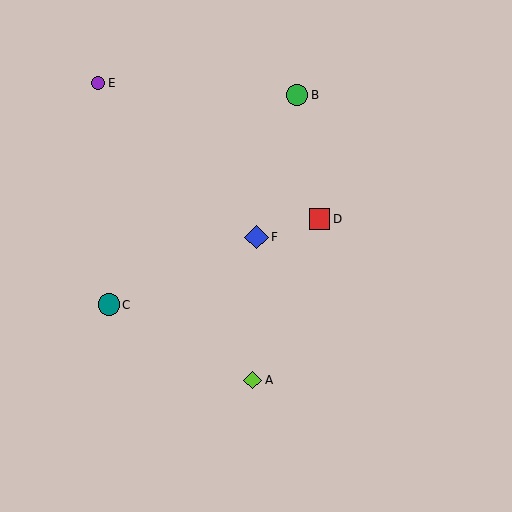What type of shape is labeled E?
Shape E is a purple circle.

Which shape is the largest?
The blue diamond (labeled F) is the largest.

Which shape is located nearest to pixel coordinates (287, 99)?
The green circle (labeled B) at (297, 95) is nearest to that location.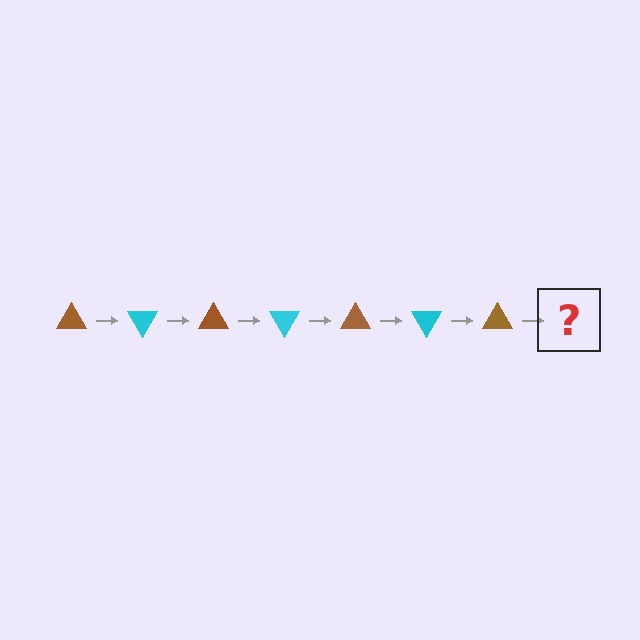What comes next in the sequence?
The next element should be a cyan triangle, rotated 420 degrees from the start.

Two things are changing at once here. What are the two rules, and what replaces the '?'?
The two rules are that it rotates 60 degrees each step and the color cycles through brown and cyan. The '?' should be a cyan triangle, rotated 420 degrees from the start.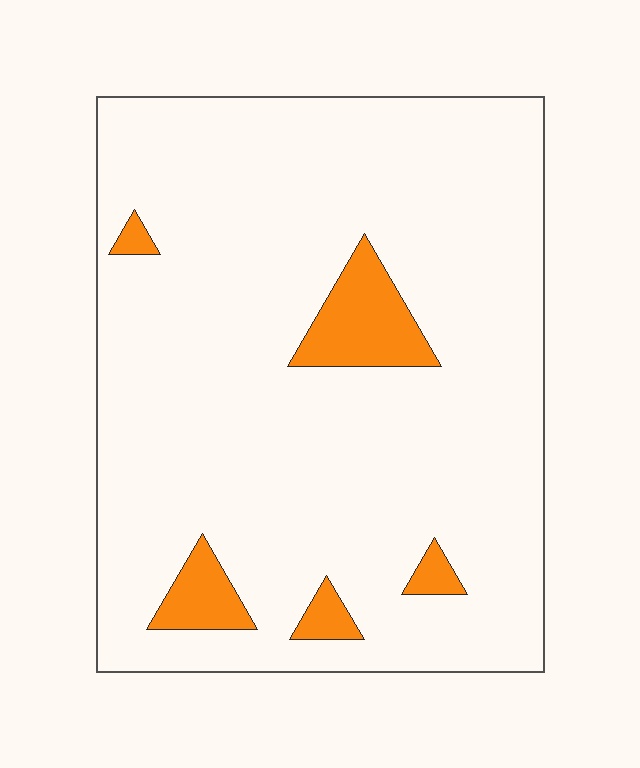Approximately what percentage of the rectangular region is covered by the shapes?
Approximately 10%.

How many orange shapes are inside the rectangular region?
5.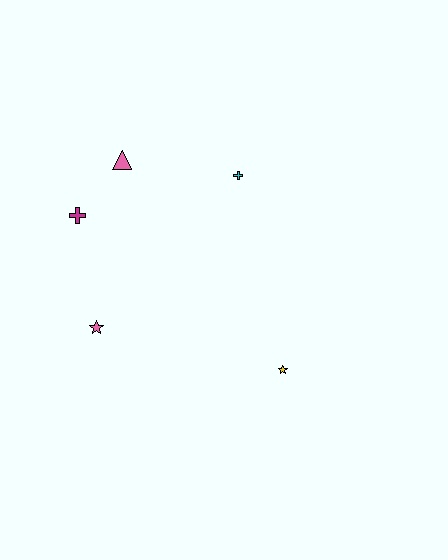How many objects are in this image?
There are 5 objects.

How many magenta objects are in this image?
There is 1 magenta object.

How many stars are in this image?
There are 2 stars.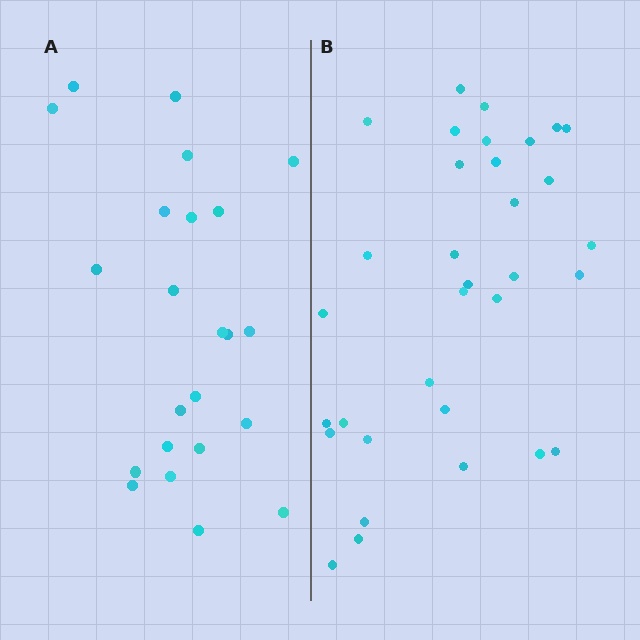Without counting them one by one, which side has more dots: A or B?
Region B (the right region) has more dots.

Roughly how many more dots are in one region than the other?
Region B has roughly 10 or so more dots than region A.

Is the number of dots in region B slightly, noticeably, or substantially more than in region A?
Region B has noticeably more, but not dramatically so. The ratio is roughly 1.4 to 1.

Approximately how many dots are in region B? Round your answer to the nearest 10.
About 30 dots. (The exact count is 33, which rounds to 30.)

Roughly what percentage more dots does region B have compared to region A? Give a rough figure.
About 45% more.